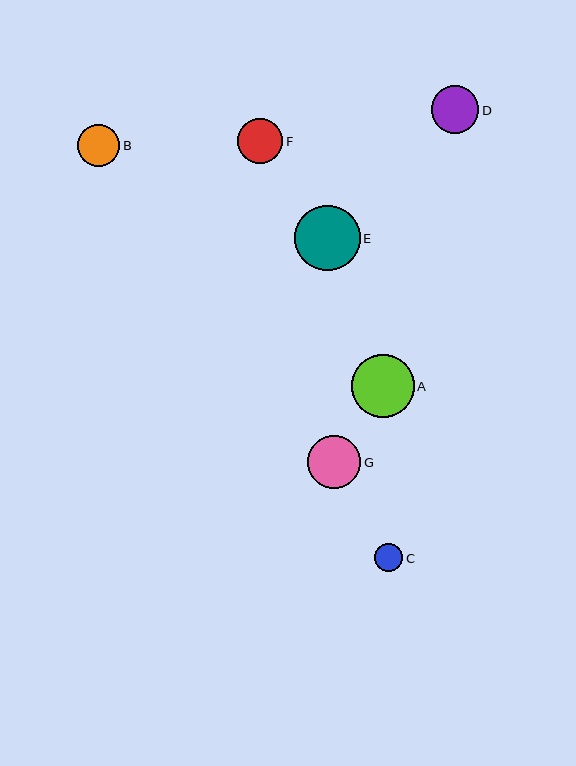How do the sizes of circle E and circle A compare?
Circle E and circle A are approximately the same size.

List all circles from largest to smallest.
From largest to smallest: E, A, G, D, F, B, C.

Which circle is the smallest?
Circle C is the smallest with a size of approximately 28 pixels.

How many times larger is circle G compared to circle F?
Circle G is approximately 1.2 times the size of circle F.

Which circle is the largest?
Circle E is the largest with a size of approximately 65 pixels.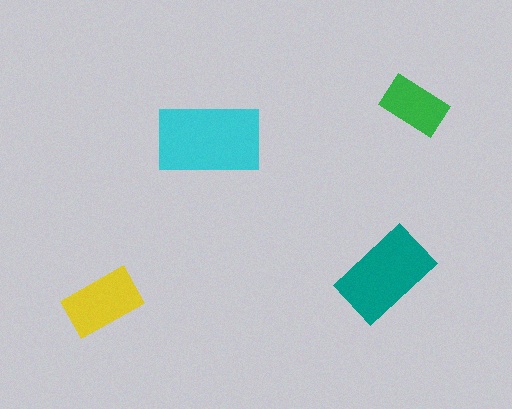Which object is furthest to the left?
The yellow rectangle is leftmost.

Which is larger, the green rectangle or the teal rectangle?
The teal one.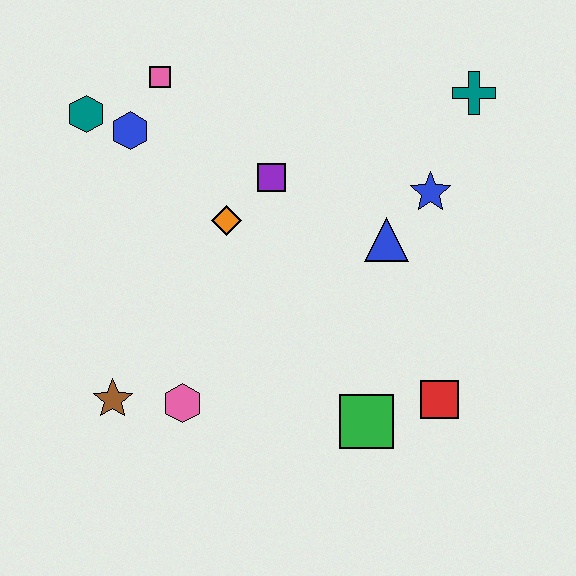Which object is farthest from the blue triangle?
The teal hexagon is farthest from the blue triangle.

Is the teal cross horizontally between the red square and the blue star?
No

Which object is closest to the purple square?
The orange diamond is closest to the purple square.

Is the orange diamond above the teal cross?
No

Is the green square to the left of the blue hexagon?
No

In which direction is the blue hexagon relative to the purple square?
The blue hexagon is to the left of the purple square.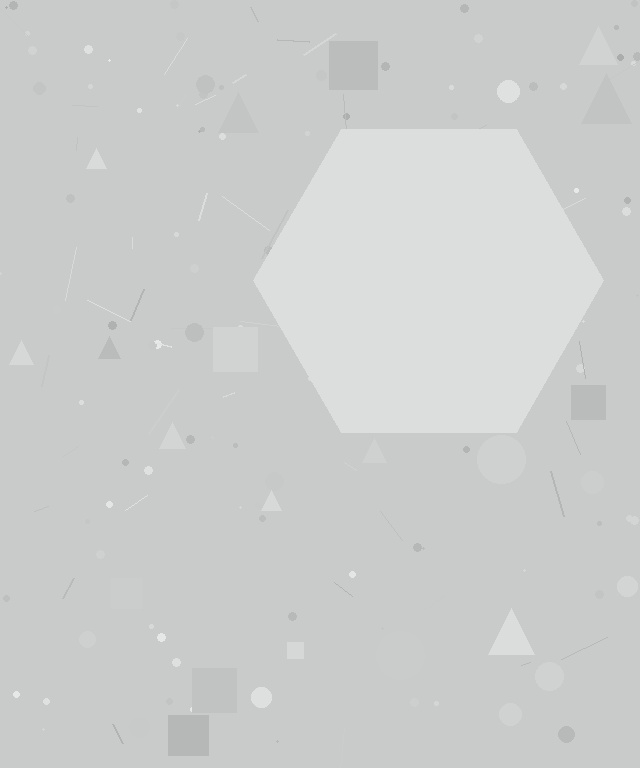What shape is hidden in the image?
A hexagon is hidden in the image.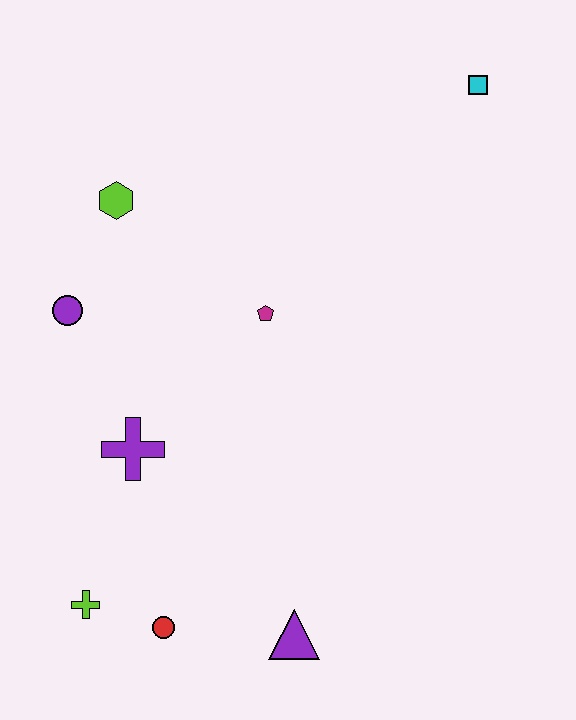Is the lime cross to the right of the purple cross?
No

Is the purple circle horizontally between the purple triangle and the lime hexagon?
No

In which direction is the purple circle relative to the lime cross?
The purple circle is above the lime cross.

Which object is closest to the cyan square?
The magenta pentagon is closest to the cyan square.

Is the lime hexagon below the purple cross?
No